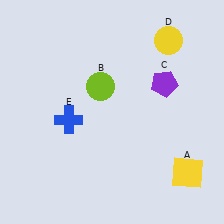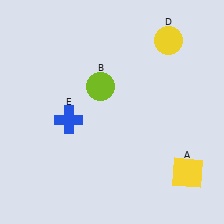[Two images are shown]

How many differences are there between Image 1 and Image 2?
There is 1 difference between the two images.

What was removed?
The purple pentagon (C) was removed in Image 2.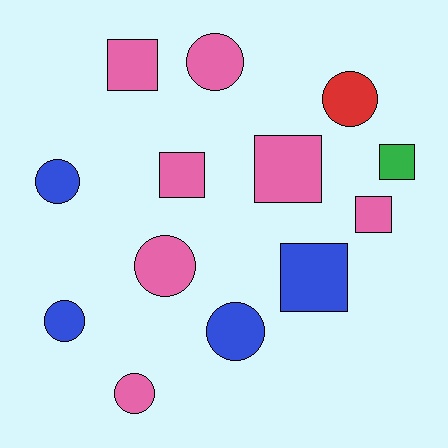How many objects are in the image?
There are 13 objects.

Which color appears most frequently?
Pink, with 7 objects.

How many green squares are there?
There is 1 green square.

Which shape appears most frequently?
Circle, with 7 objects.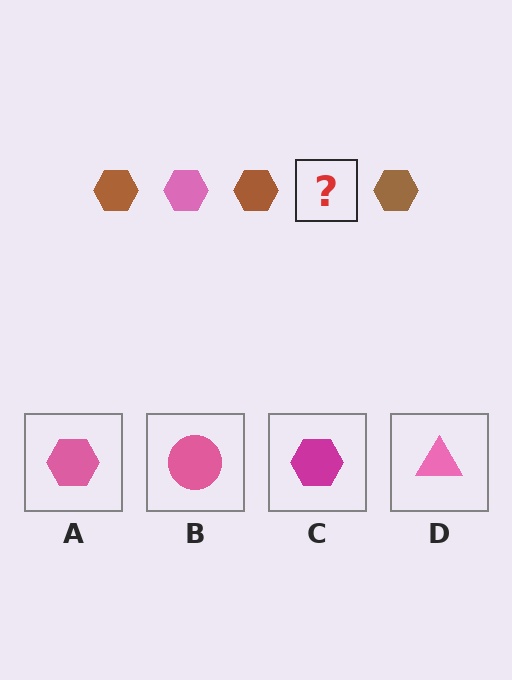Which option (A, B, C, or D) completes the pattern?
A.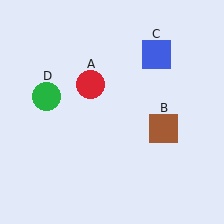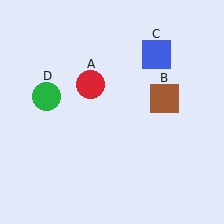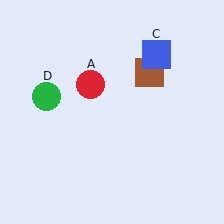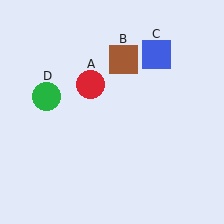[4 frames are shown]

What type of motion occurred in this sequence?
The brown square (object B) rotated counterclockwise around the center of the scene.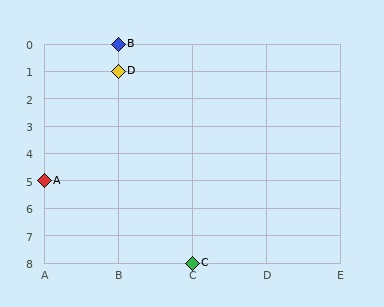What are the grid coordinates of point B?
Point B is at grid coordinates (B, 0).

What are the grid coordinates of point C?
Point C is at grid coordinates (C, 8).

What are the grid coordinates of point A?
Point A is at grid coordinates (A, 5).